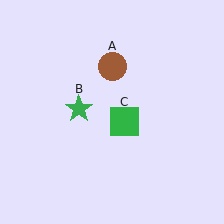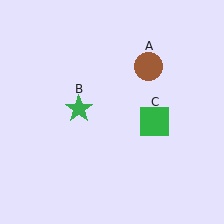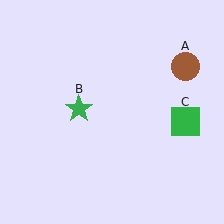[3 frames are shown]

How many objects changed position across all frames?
2 objects changed position: brown circle (object A), green square (object C).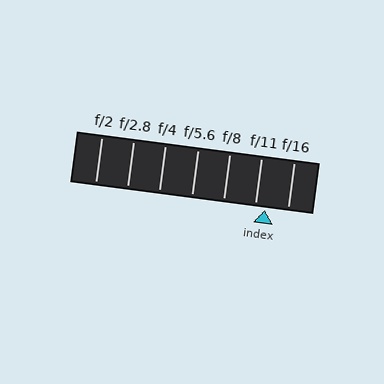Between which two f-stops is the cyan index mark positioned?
The index mark is between f/11 and f/16.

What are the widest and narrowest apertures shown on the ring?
The widest aperture shown is f/2 and the narrowest is f/16.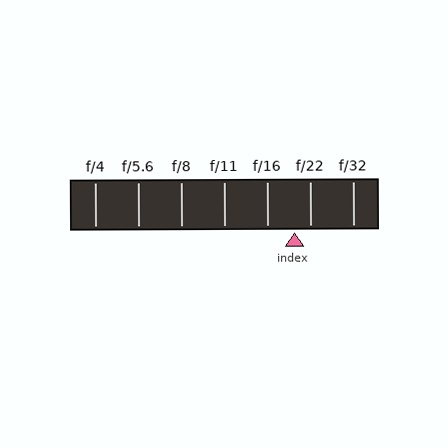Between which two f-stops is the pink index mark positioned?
The index mark is between f/16 and f/22.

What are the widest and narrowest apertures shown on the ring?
The widest aperture shown is f/4 and the narrowest is f/32.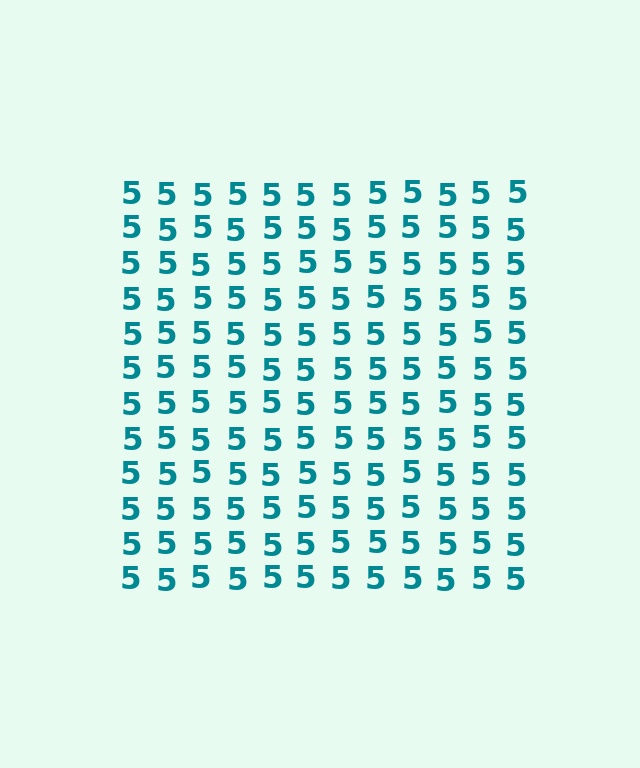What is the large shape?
The large shape is a square.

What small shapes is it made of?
It is made of small digit 5's.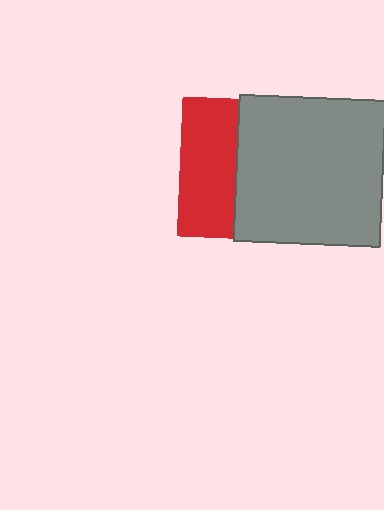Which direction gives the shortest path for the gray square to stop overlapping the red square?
Moving right gives the shortest separation.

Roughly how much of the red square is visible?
A small part of it is visible (roughly 40%).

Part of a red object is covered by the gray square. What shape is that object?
It is a square.